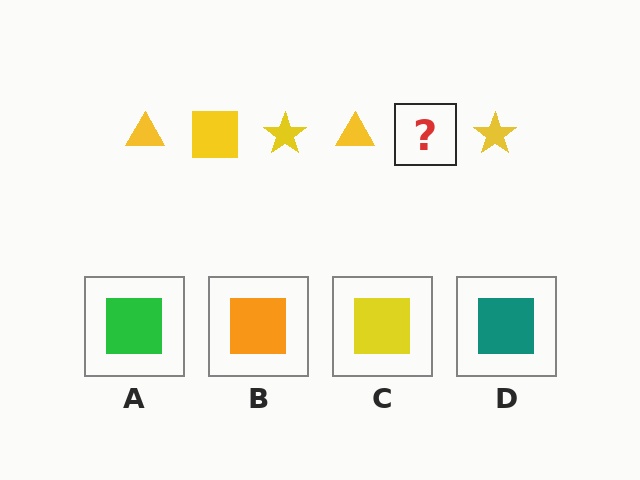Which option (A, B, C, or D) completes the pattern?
C.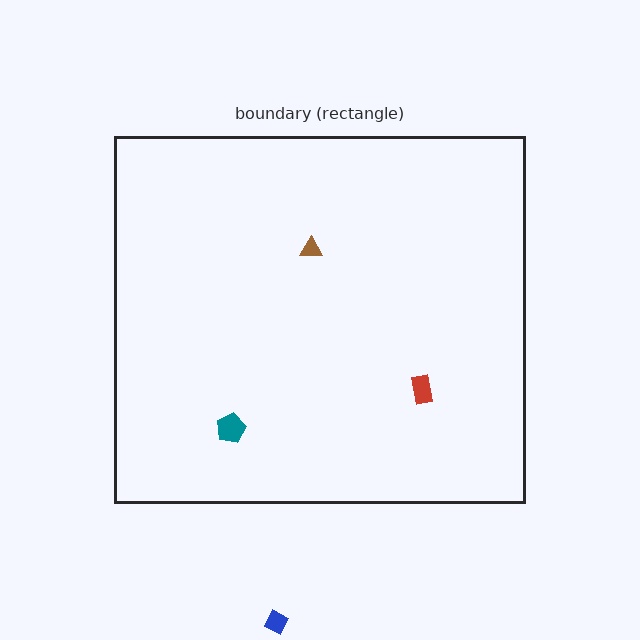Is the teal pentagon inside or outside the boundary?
Inside.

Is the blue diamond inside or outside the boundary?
Outside.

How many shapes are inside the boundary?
3 inside, 1 outside.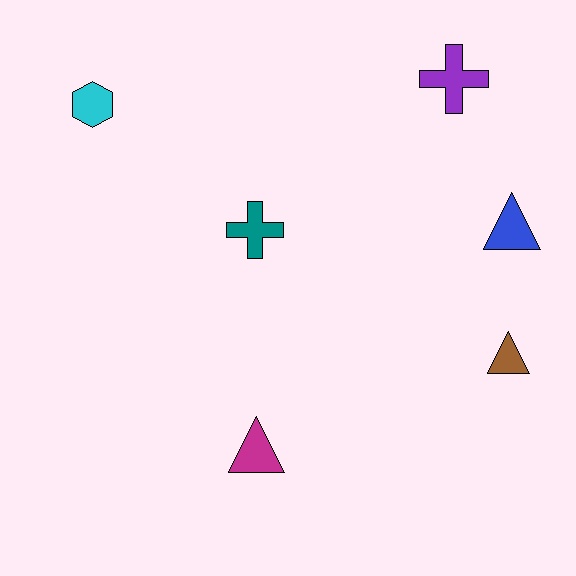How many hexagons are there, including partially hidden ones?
There is 1 hexagon.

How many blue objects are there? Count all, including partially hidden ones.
There is 1 blue object.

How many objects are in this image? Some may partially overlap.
There are 6 objects.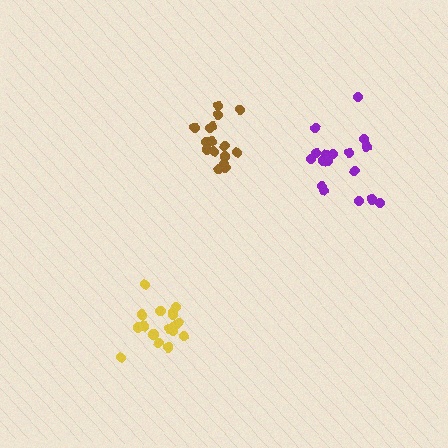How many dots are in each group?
Group 1: 17 dots, Group 2: 17 dots, Group 3: 17 dots (51 total).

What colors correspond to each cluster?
The clusters are colored: purple, brown, yellow.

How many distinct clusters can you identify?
There are 3 distinct clusters.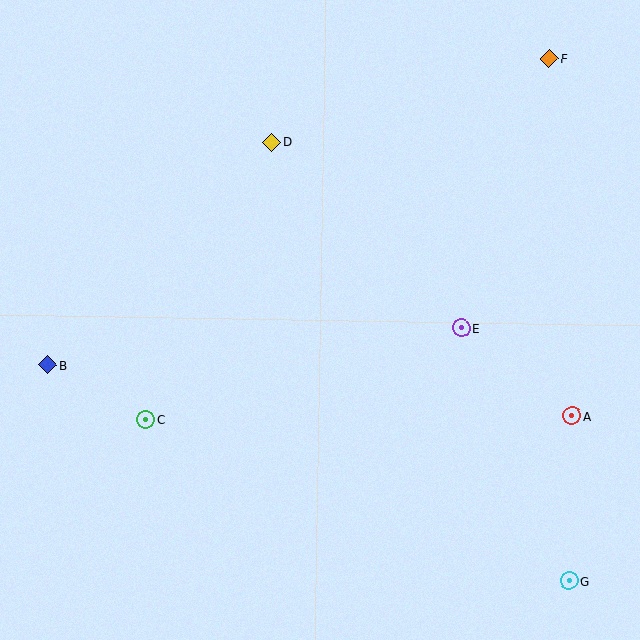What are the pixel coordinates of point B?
Point B is at (48, 365).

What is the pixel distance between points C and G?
The distance between C and G is 452 pixels.